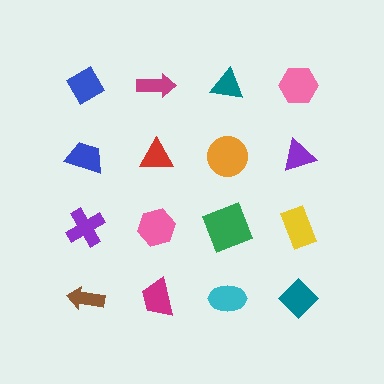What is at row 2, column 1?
A blue trapezoid.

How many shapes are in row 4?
4 shapes.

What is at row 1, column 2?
A magenta arrow.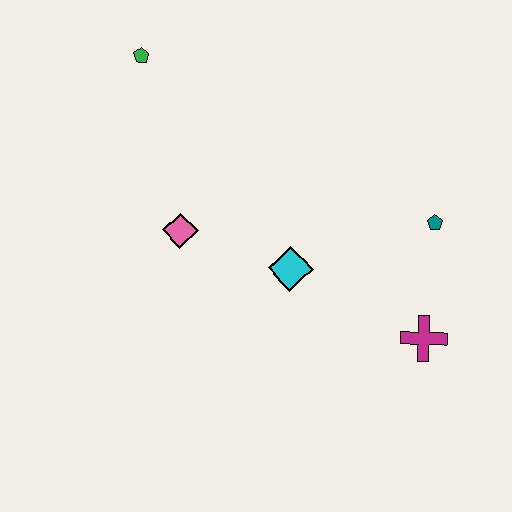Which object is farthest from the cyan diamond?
The green pentagon is farthest from the cyan diamond.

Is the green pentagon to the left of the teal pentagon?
Yes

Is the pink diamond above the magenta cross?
Yes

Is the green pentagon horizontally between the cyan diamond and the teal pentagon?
No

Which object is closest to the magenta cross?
The teal pentagon is closest to the magenta cross.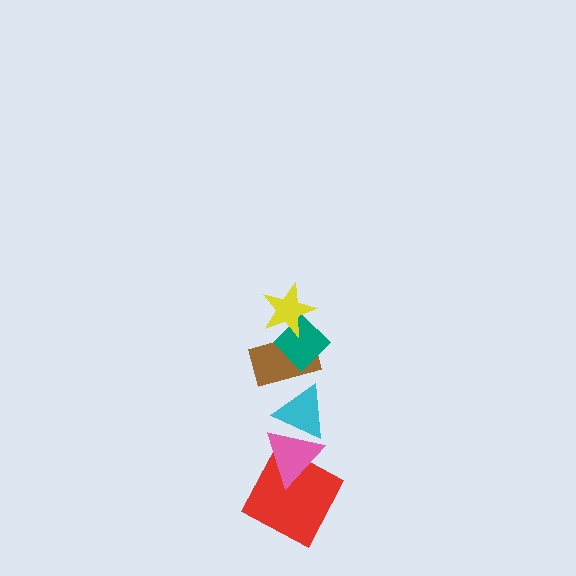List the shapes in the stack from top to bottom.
From top to bottom: the yellow star, the teal diamond, the brown rectangle, the cyan triangle, the pink triangle, the red square.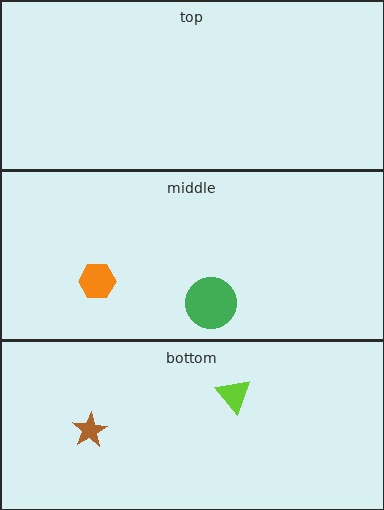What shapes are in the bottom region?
The lime triangle, the brown star.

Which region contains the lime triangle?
The bottom region.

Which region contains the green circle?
The middle region.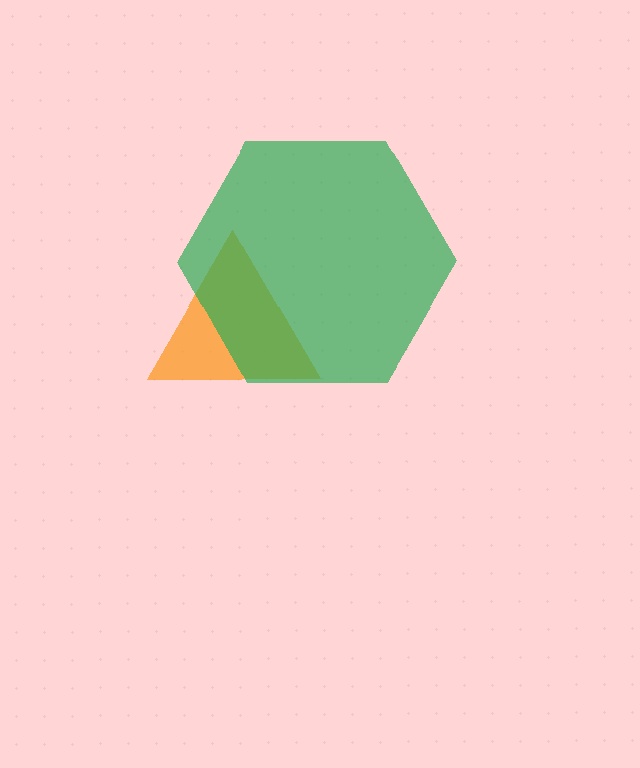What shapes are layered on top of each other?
The layered shapes are: an orange triangle, a green hexagon.